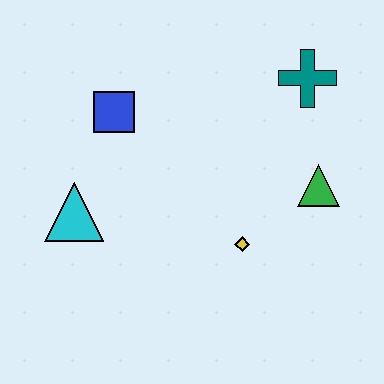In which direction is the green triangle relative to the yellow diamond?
The green triangle is to the right of the yellow diamond.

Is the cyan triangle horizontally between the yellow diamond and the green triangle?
No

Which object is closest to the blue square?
The cyan triangle is closest to the blue square.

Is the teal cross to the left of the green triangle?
Yes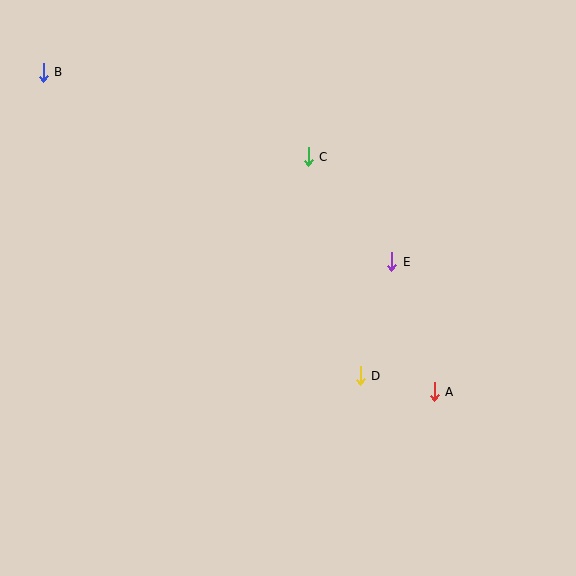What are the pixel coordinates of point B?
Point B is at (43, 72).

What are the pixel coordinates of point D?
Point D is at (360, 376).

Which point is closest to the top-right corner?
Point C is closest to the top-right corner.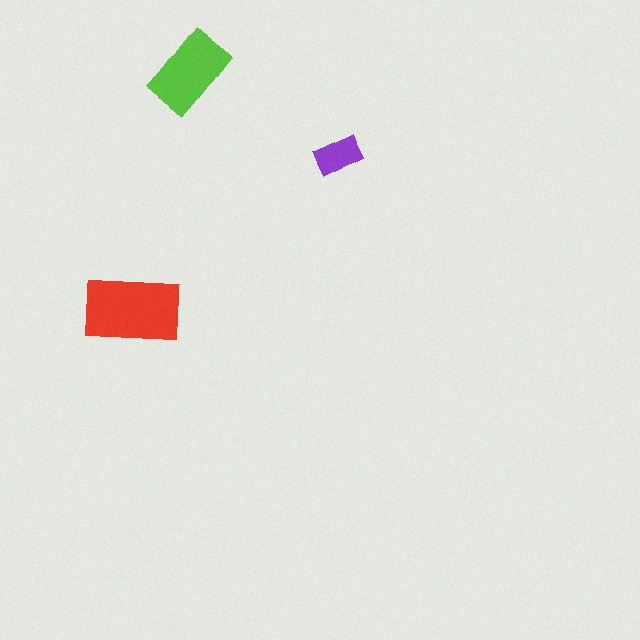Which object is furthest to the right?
The purple rectangle is rightmost.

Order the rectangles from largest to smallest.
the red one, the lime one, the purple one.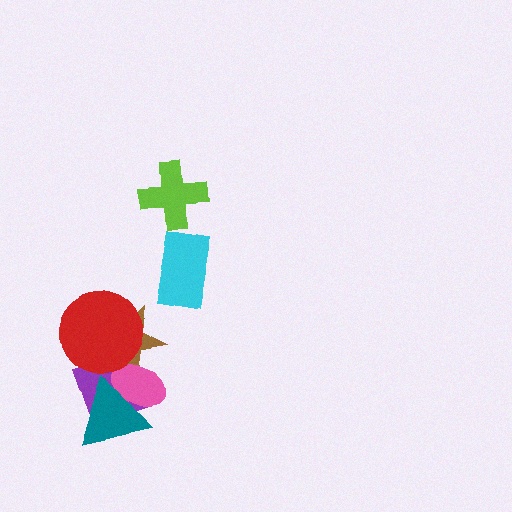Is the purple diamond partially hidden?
Yes, it is partially covered by another shape.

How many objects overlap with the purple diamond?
4 objects overlap with the purple diamond.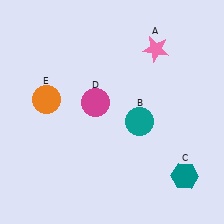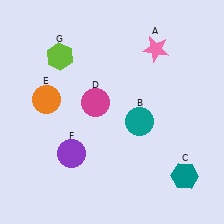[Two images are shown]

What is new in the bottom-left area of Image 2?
A purple circle (F) was added in the bottom-left area of Image 2.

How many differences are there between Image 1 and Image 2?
There are 2 differences between the two images.